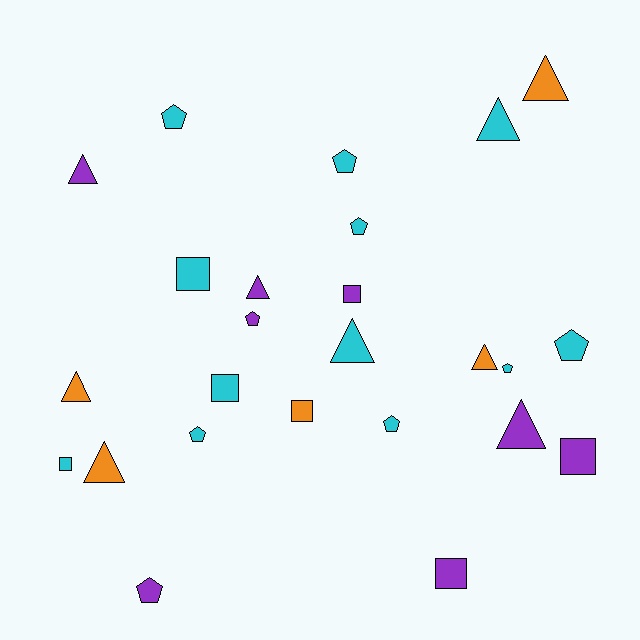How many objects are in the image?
There are 25 objects.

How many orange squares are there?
There is 1 orange square.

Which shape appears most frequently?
Triangle, with 9 objects.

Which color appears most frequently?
Cyan, with 12 objects.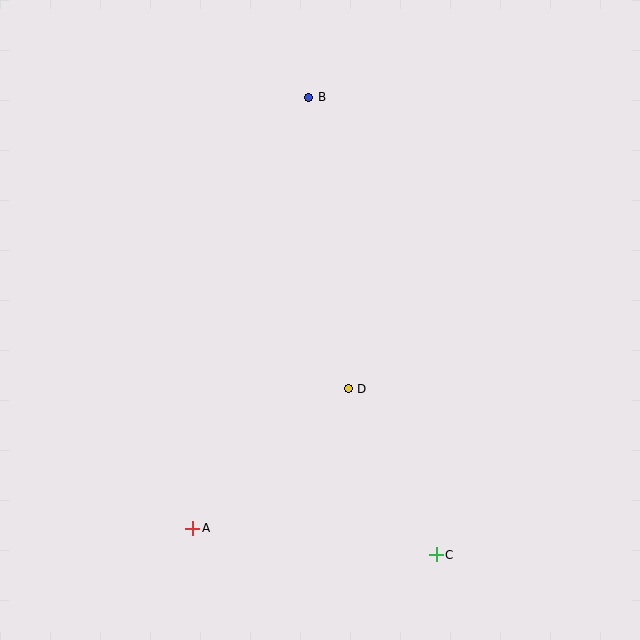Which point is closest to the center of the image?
Point D at (348, 389) is closest to the center.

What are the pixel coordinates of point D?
Point D is at (348, 389).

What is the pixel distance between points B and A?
The distance between B and A is 446 pixels.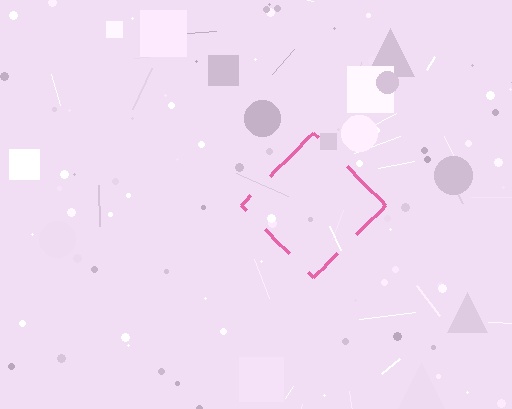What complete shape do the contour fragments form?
The contour fragments form a diamond.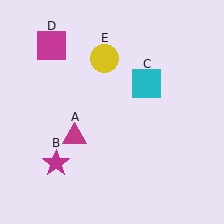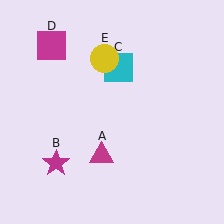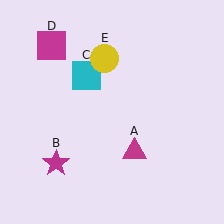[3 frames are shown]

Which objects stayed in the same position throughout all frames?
Magenta star (object B) and magenta square (object D) and yellow circle (object E) remained stationary.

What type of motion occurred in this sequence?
The magenta triangle (object A), cyan square (object C) rotated counterclockwise around the center of the scene.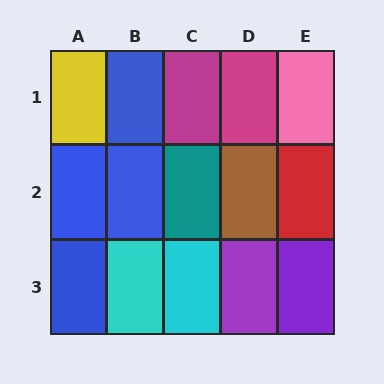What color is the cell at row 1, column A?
Yellow.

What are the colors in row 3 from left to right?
Blue, cyan, cyan, purple, purple.